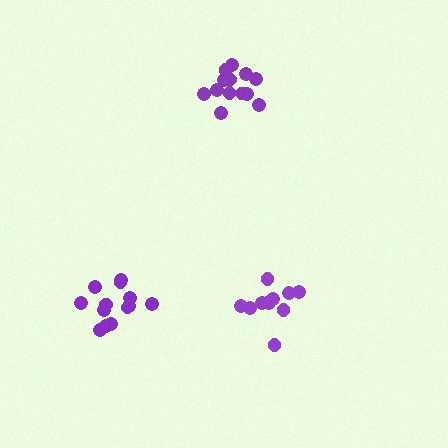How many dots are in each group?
Group 1: 13 dots, Group 2: 13 dots, Group 3: 11 dots (37 total).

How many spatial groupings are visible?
There are 3 spatial groupings.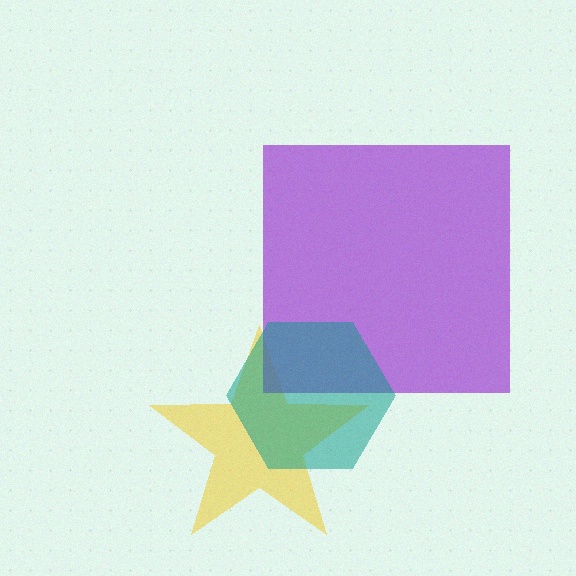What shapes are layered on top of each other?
The layered shapes are: a yellow star, a purple square, a teal hexagon.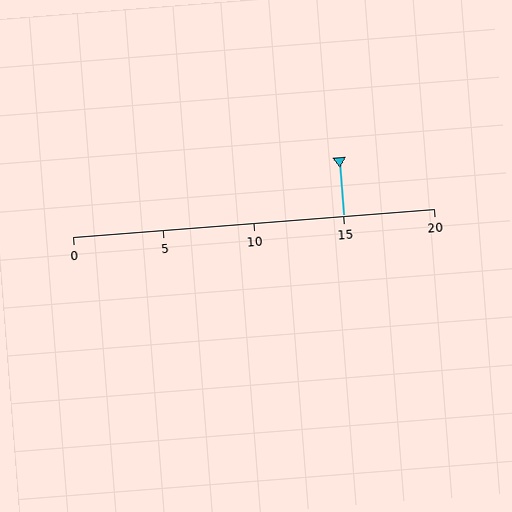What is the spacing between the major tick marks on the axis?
The major ticks are spaced 5 apart.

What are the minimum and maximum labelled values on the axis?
The axis runs from 0 to 20.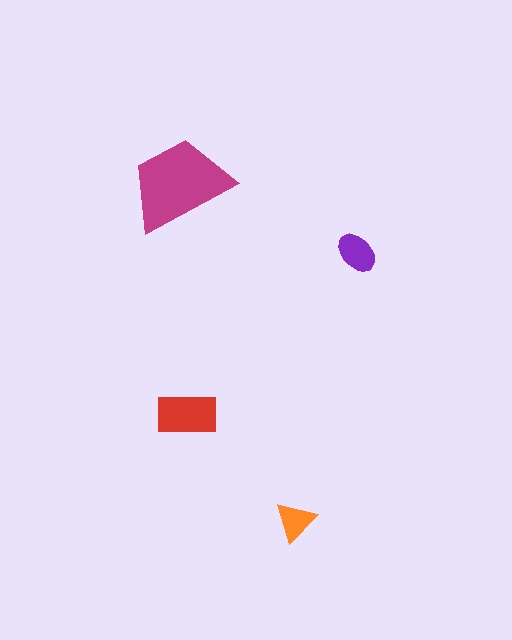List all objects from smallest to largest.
The orange triangle, the purple ellipse, the red rectangle, the magenta trapezoid.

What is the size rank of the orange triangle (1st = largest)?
4th.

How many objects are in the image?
There are 4 objects in the image.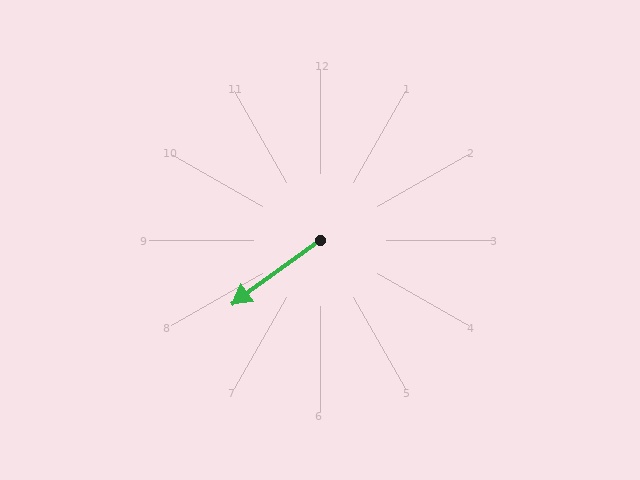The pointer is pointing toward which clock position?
Roughly 8 o'clock.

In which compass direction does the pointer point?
Southwest.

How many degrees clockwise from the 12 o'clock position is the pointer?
Approximately 234 degrees.